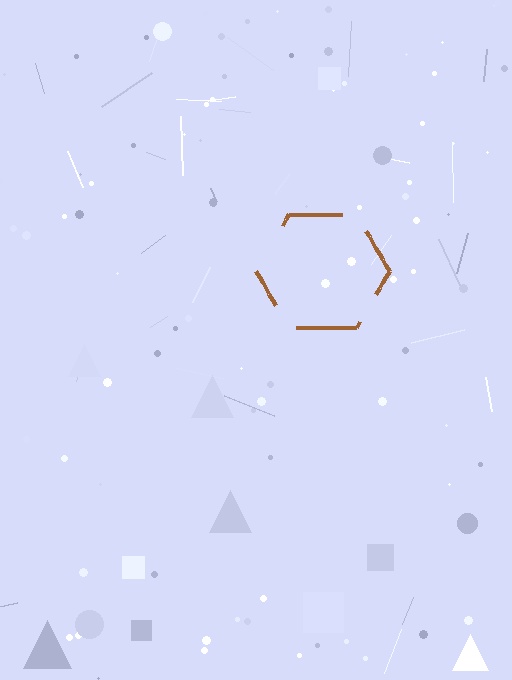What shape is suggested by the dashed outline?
The dashed outline suggests a hexagon.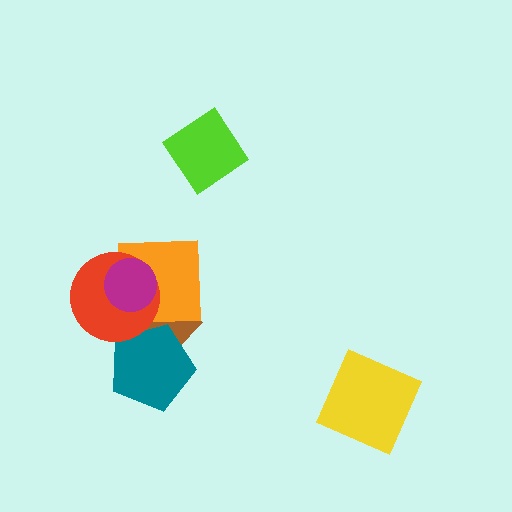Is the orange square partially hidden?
Yes, it is partially covered by another shape.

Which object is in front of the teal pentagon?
The red circle is in front of the teal pentagon.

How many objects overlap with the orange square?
3 objects overlap with the orange square.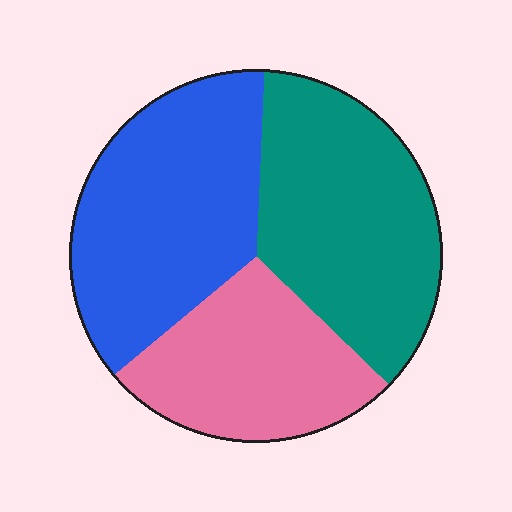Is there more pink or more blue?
Blue.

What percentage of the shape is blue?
Blue covers roughly 35% of the shape.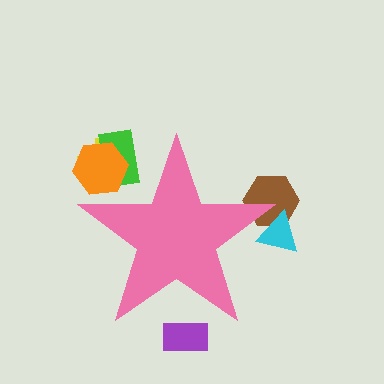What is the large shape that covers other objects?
A pink star.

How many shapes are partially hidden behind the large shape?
6 shapes are partially hidden.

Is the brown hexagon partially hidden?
Yes, the brown hexagon is partially hidden behind the pink star.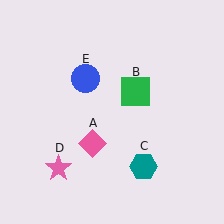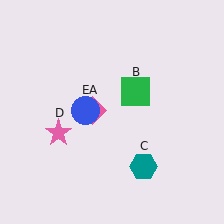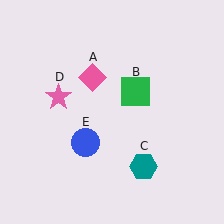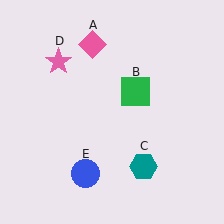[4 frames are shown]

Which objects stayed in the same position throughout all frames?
Green square (object B) and teal hexagon (object C) remained stationary.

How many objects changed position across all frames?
3 objects changed position: pink diamond (object A), pink star (object D), blue circle (object E).